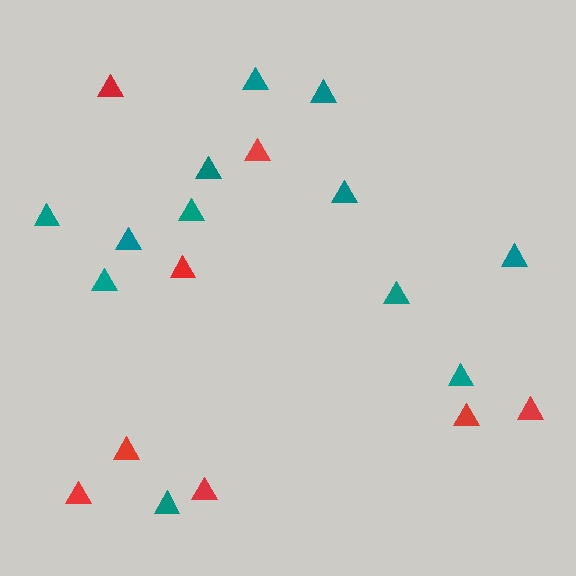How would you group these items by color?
There are 2 groups: one group of red triangles (8) and one group of teal triangles (12).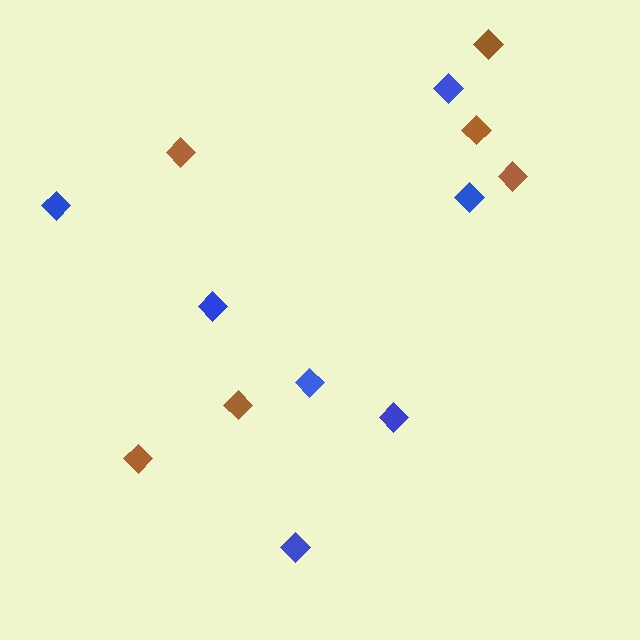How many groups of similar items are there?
There are 2 groups: one group of blue diamonds (7) and one group of brown diamonds (6).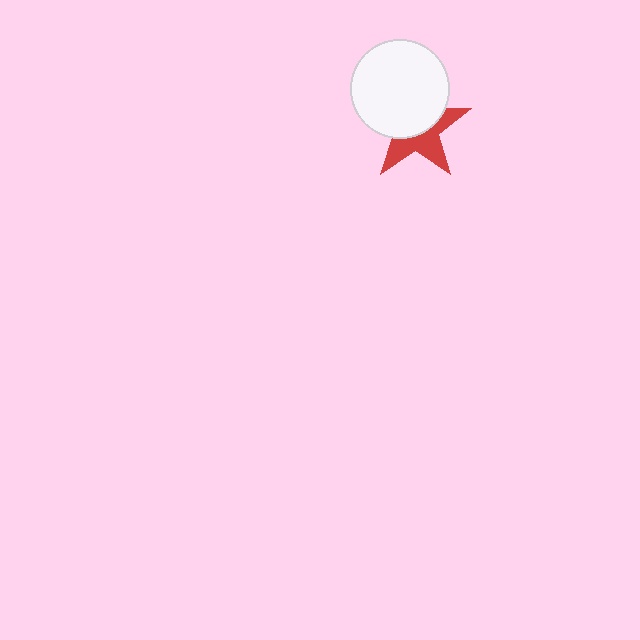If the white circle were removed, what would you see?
You would see the complete red star.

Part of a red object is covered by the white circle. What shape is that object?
It is a star.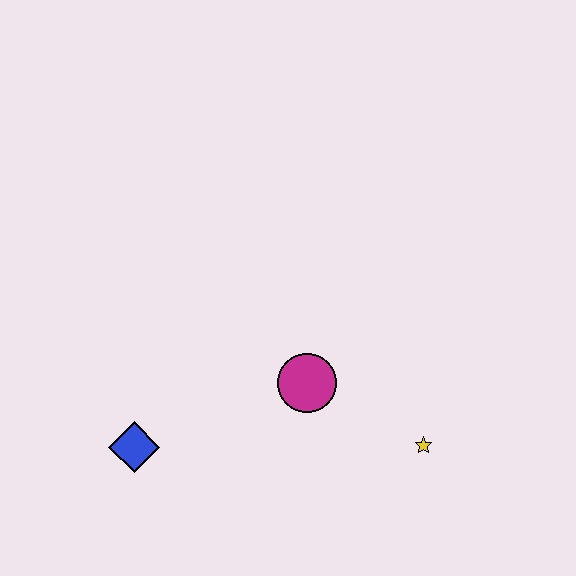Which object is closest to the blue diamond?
The magenta circle is closest to the blue diamond.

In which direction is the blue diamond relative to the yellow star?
The blue diamond is to the left of the yellow star.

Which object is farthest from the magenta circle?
The blue diamond is farthest from the magenta circle.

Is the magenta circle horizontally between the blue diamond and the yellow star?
Yes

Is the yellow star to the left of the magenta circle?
No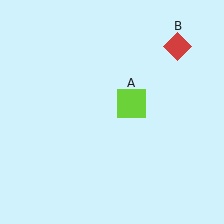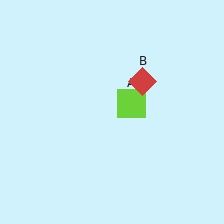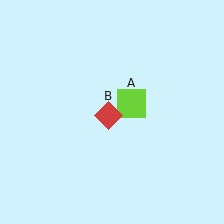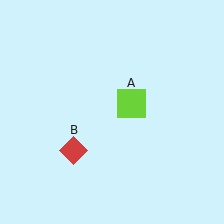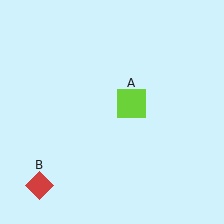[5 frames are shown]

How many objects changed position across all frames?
1 object changed position: red diamond (object B).